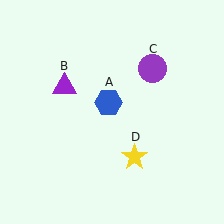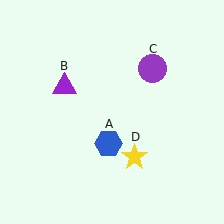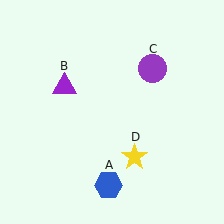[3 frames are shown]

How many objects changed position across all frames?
1 object changed position: blue hexagon (object A).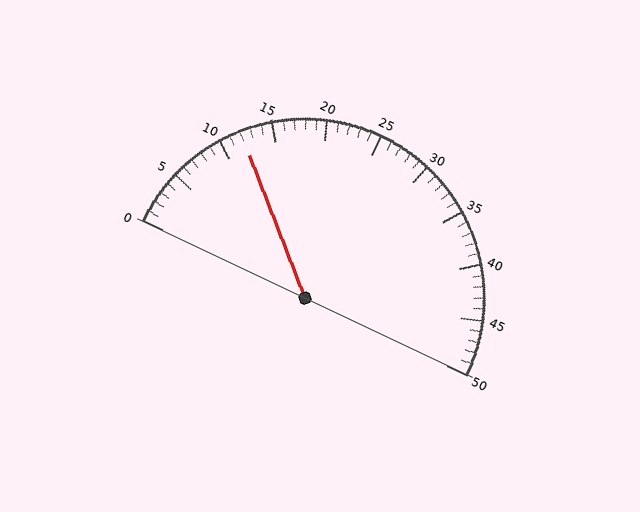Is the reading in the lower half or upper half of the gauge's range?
The reading is in the lower half of the range (0 to 50).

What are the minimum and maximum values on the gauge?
The gauge ranges from 0 to 50.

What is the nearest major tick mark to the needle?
The nearest major tick mark is 10.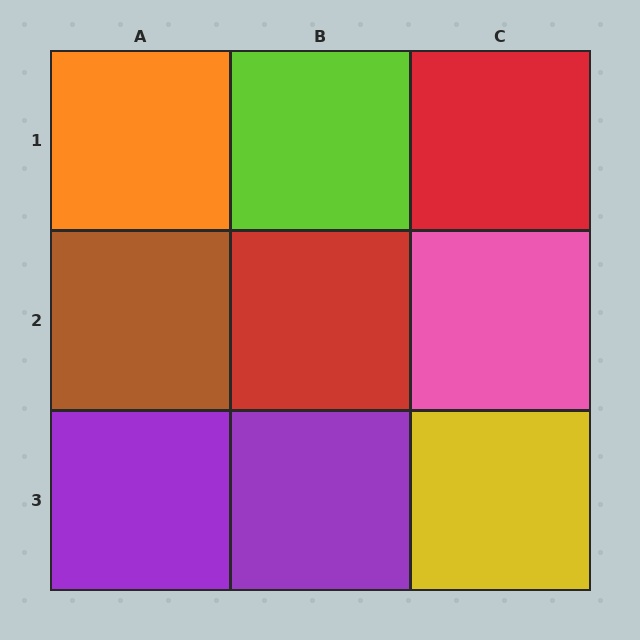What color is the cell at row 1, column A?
Orange.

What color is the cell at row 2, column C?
Pink.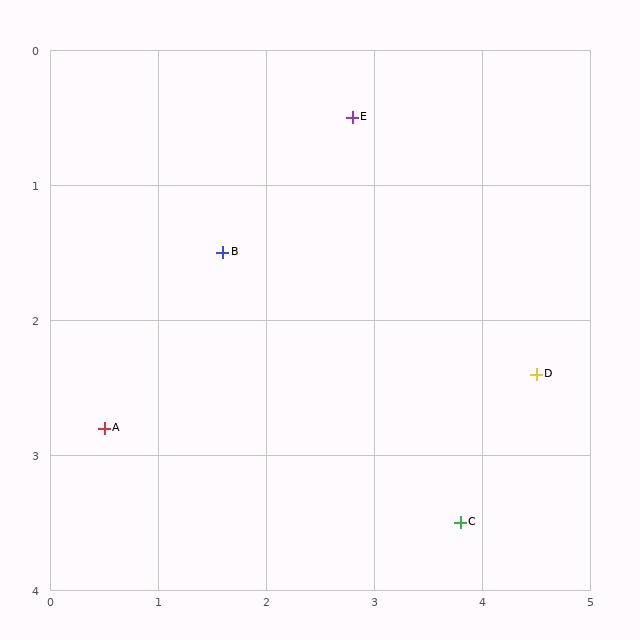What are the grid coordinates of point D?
Point D is at approximately (4.5, 2.4).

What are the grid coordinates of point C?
Point C is at approximately (3.8, 3.5).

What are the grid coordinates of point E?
Point E is at approximately (2.8, 0.5).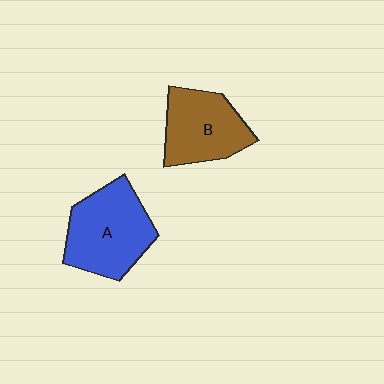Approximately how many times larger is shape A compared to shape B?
Approximately 1.2 times.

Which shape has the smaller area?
Shape B (brown).